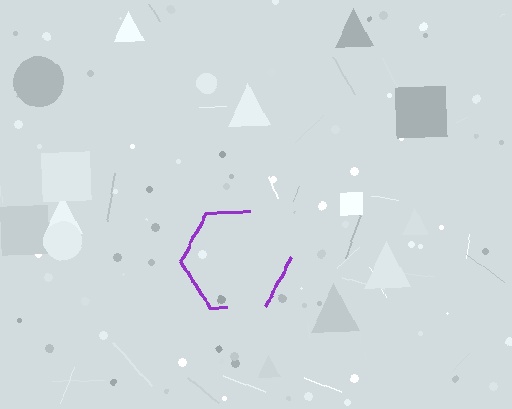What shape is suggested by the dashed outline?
The dashed outline suggests a hexagon.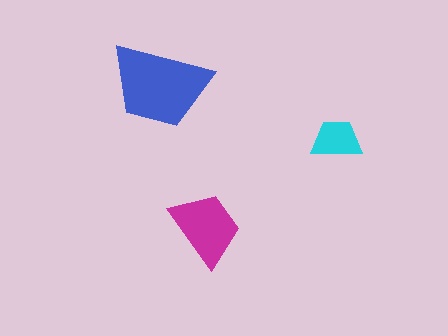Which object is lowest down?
The magenta trapezoid is bottommost.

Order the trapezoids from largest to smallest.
the blue one, the magenta one, the cyan one.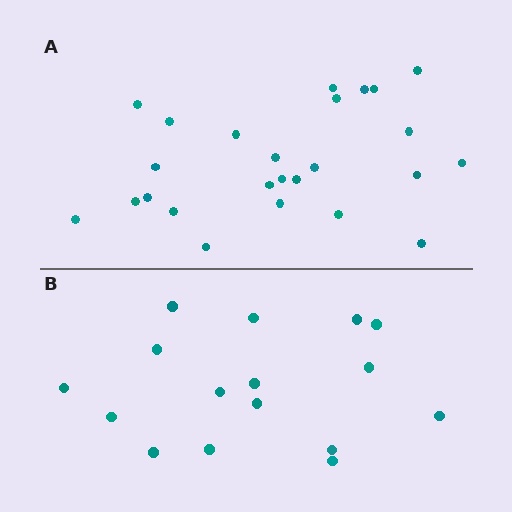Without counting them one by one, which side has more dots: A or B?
Region A (the top region) has more dots.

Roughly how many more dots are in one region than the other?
Region A has roughly 8 or so more dots than region B.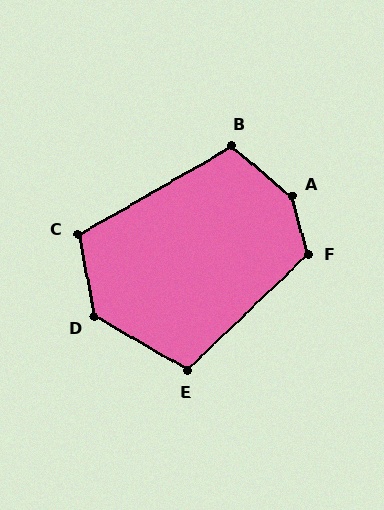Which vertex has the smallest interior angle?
E, at approximately 106 degrees.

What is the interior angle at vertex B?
Approximately 110 degrees (obtuse).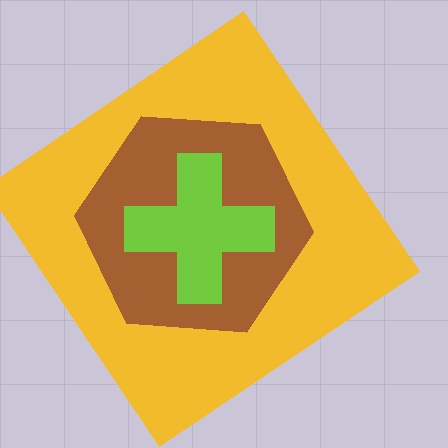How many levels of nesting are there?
3.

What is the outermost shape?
The yellow diamond.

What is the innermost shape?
The lime cross.